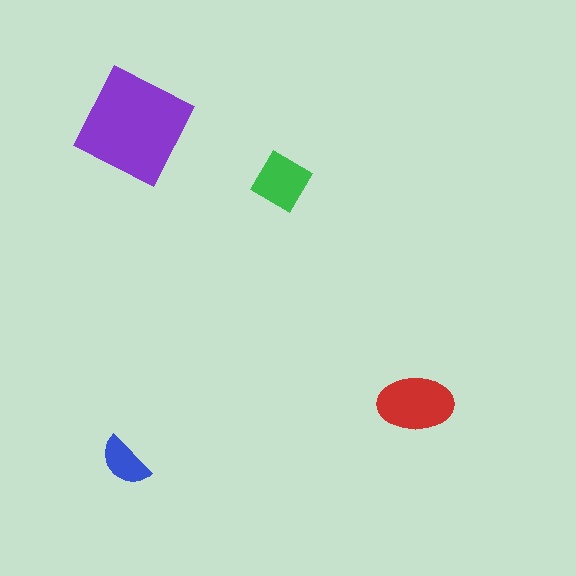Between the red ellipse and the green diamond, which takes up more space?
The red ellipse.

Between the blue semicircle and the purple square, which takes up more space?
The purple square.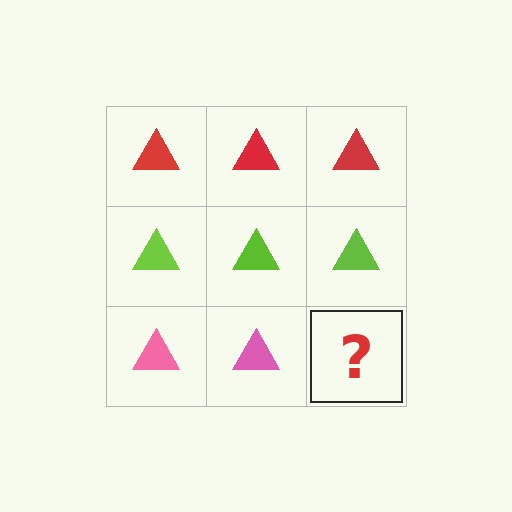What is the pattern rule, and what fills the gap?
The rule is that each row has a consistent color. The gap should be filled with a pink triangle.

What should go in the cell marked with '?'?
The missing cell should contain a pink triangle.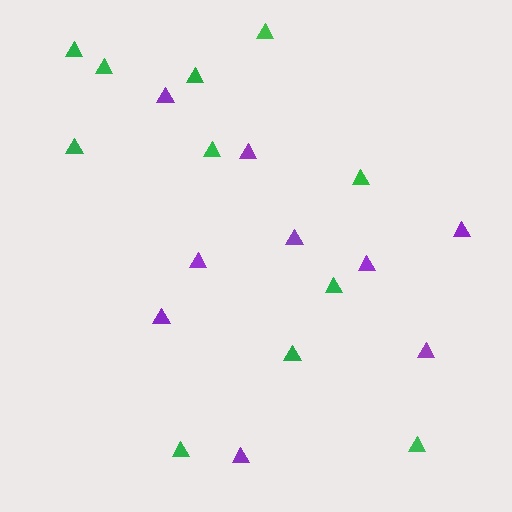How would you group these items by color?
There are 2 groups: one group of purple triangles (9) and one group of green triangles (11).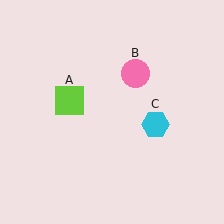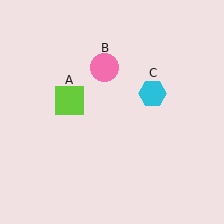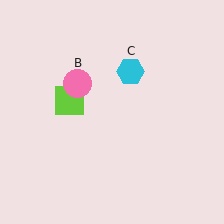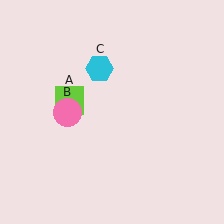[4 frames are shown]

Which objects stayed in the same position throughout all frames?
Lime square (object A) remained stationary.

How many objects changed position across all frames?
2 objects changed position: pink circle (object B), cyan hexagon (object C).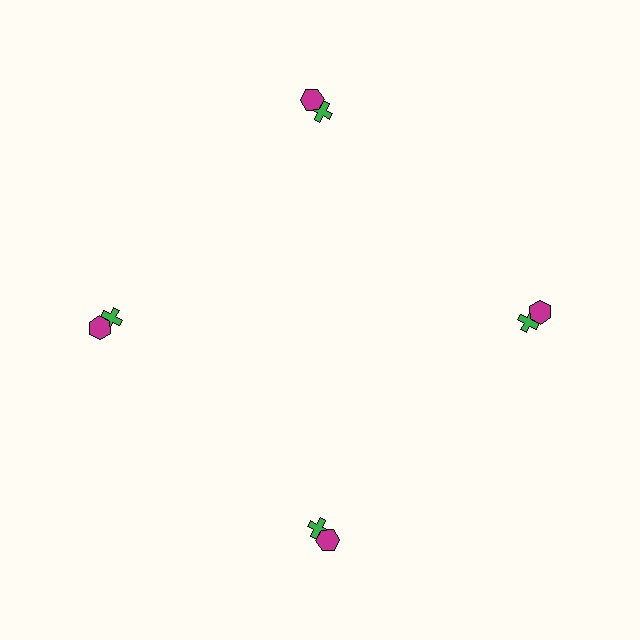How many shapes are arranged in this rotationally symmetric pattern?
There are 8 shapes, arranged in 4 groups of 2.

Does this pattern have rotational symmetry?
Yes, this pattern has 4-fold rotational symmetry. It looks the same after rotating 90 degrees around the center.